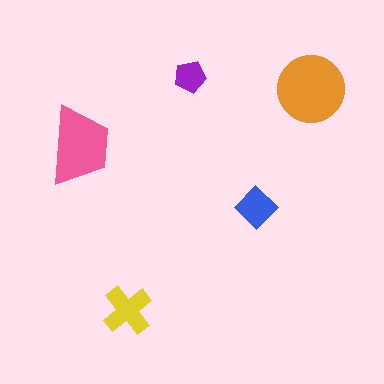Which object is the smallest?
The purple pentagon.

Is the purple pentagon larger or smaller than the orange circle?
Smaller.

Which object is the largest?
The orange circle.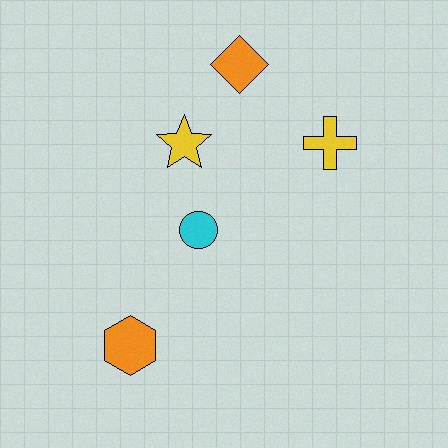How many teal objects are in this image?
There are no teal objects.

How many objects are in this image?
There are 5 objects.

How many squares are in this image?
There are no squares.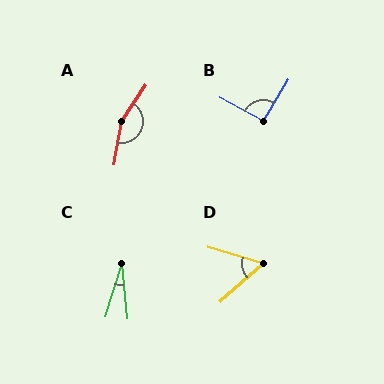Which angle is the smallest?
C, at approximately 23 degrees.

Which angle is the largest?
A, at approximately 156 degrees.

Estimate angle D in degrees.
Approximately 59 degrees.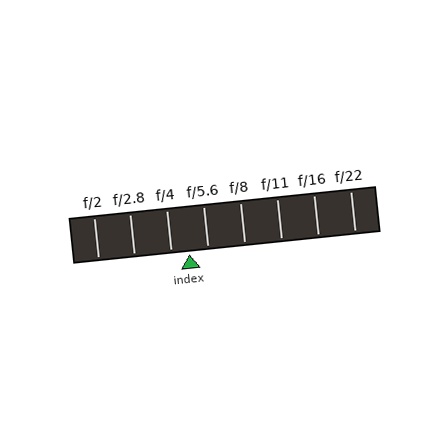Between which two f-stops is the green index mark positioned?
The index mark is between f/4 and f/5.6.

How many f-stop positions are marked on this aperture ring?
There are 8 f-stop positions marked.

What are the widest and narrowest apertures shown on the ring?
The widest aperture shown is f/2 and the narrowest is f/22.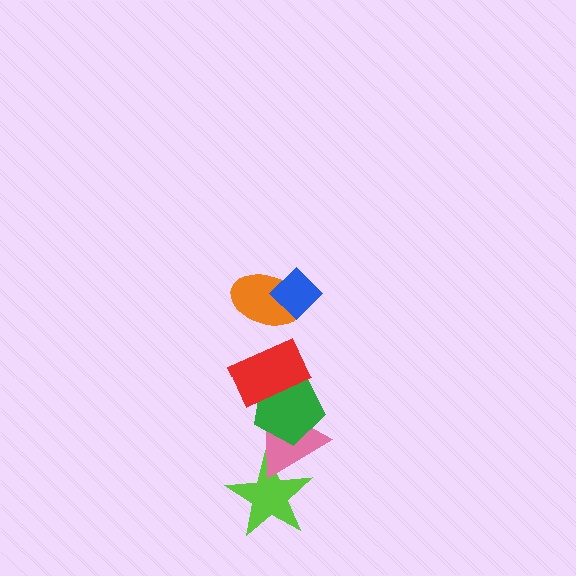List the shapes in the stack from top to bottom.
From top to bottom: the blue diamond, the orange ellipse, the red rectangle, the green pentagon, the pink triangle, the lime star.